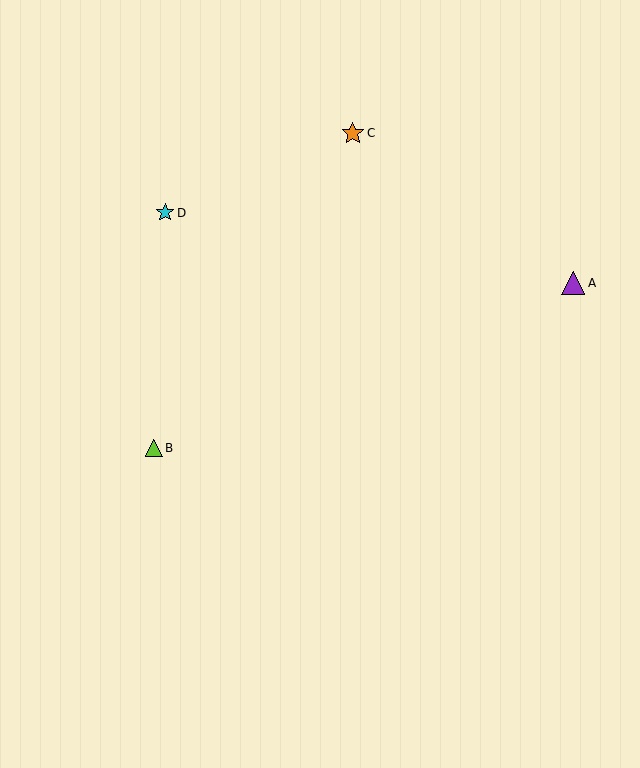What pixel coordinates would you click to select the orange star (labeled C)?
Click at (353, 133) to select the orange star C.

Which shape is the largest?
The purple triangle (labeled A) is the largest.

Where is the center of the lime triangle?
The center of the lime triangle is at (154, 448).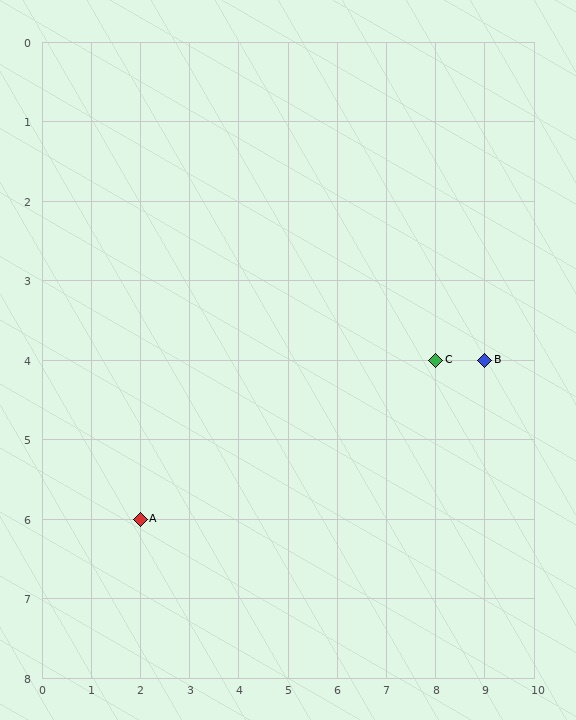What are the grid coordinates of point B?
Point B is at grid coordinates (9, 4).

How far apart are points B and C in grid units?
Points B and C are 1 column apart.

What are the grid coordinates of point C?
Point C is at grid coordinates (8, 4).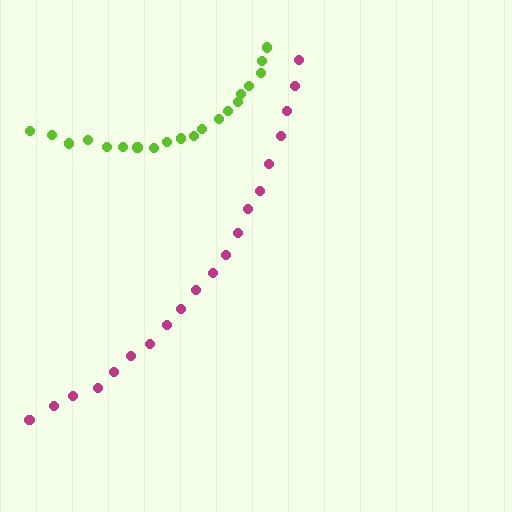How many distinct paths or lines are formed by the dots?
There are 2 distinct paths.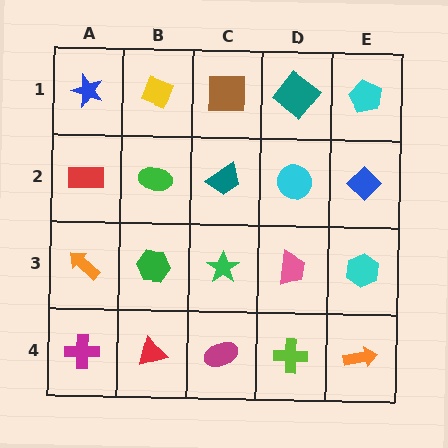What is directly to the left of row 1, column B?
A blue star.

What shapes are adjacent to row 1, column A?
A red rectangle (row 2, column A), a yellow diamond (row 1, column B).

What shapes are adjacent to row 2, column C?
A brown square (row 1, column C), a green star (row 3, column C), a green ellipse (row 2, column B), a cyan circle (row 2, column D).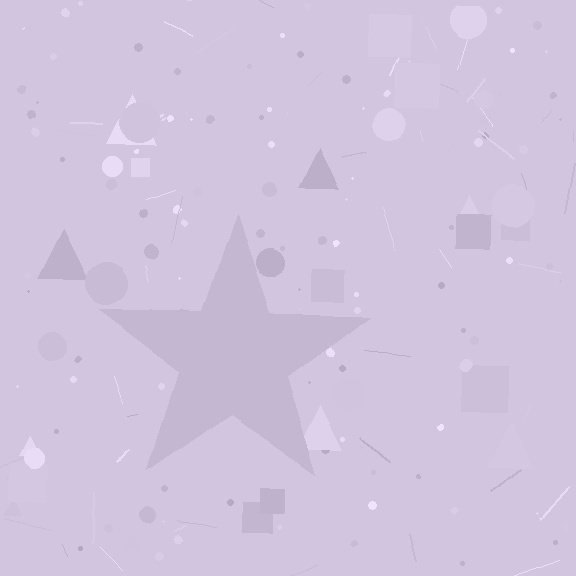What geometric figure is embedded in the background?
A star is embedded in the background.